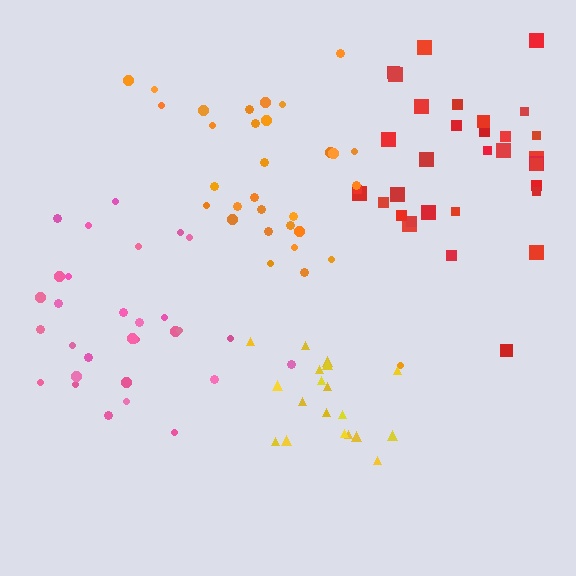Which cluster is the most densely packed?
Yellow.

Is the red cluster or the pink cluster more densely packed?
Red.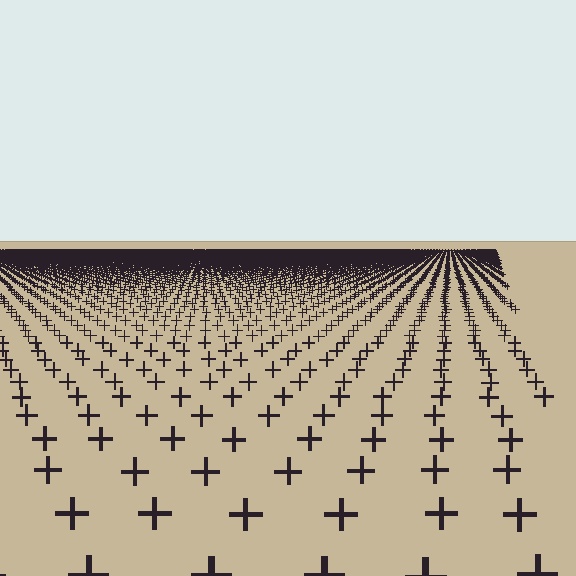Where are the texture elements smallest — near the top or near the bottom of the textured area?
Near the top.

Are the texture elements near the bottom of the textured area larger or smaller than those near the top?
Larger. Near the bottom, elements are closer to the viewer and appear at a bigger on-screen size.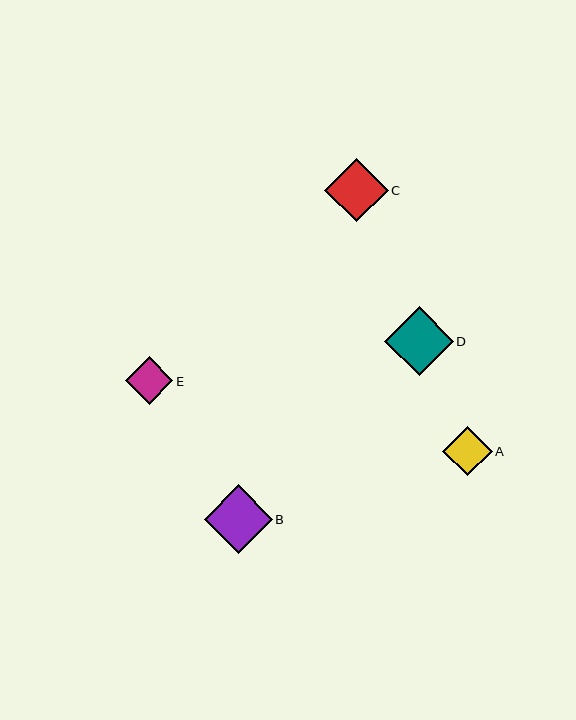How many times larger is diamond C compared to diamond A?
Diamond C is approximately 1.3 times the size of diamond A.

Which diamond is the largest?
Diamond D is the largest with a size of approximately 69 pixels.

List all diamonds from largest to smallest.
From largest to smallest: D, B, C, A, E.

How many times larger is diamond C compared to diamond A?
Diamond C is approximately 1.3 times the size of diamond A.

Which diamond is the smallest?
Diamond E is the smallest with a size of approximately 47 pixels.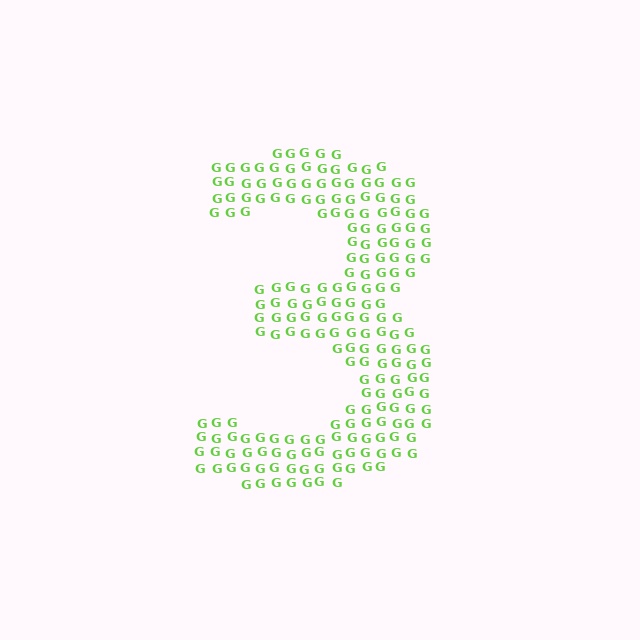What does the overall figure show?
The overall figure shows the digit 3.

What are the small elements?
The small elements are letter G's.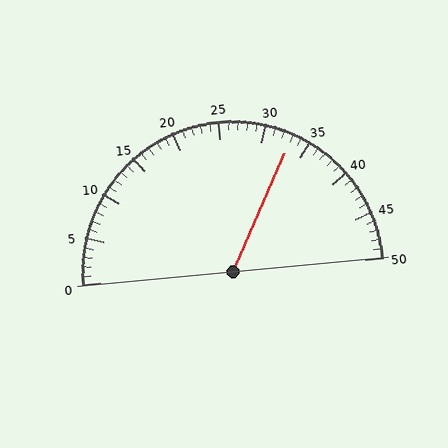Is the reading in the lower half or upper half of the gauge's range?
The reading is in the upper half of the range (0 to 50).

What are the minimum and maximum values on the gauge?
The gauge ranges from 0 to 50.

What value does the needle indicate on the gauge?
The needle indicates approximately 33.